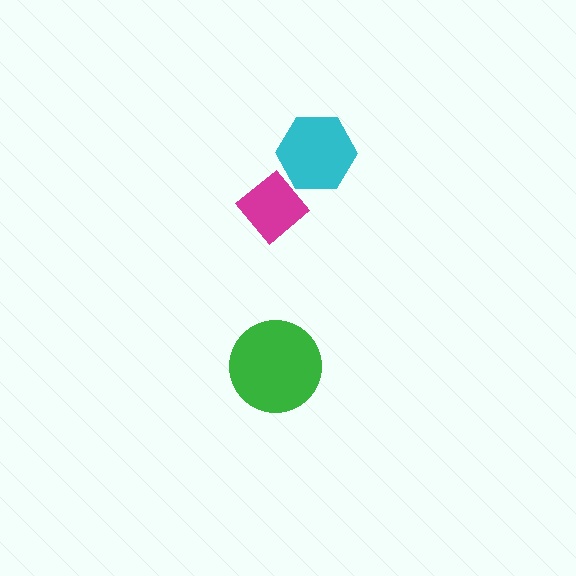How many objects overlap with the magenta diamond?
1 object overlaps with the magenta diamond.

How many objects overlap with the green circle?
0 objects overlap with the green circle.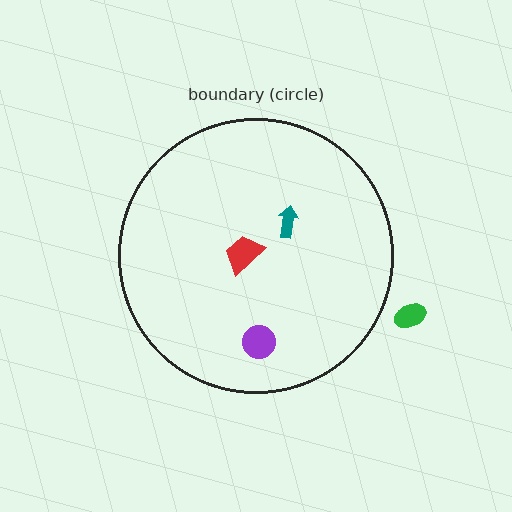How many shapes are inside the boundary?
3 inside, 1 outside.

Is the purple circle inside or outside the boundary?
Inside.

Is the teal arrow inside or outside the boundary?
Inside.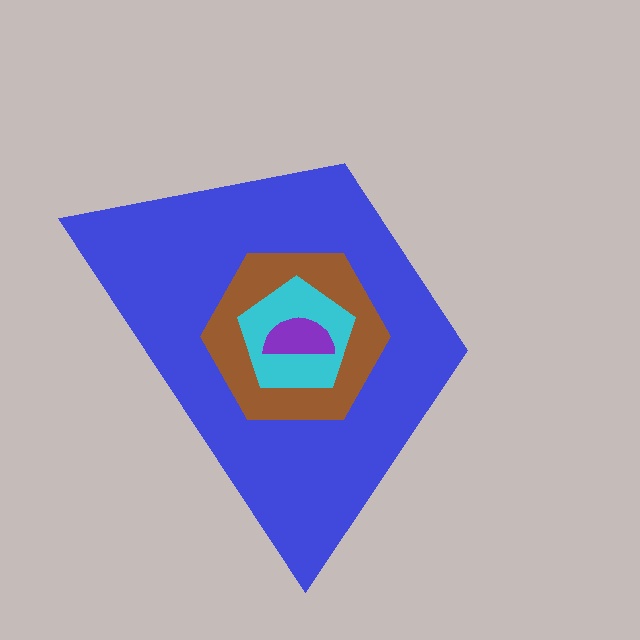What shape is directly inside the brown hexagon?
The cyan pentagon.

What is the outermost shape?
The blue trapezoid.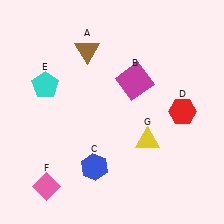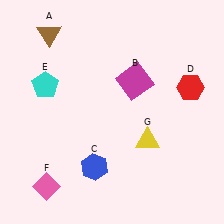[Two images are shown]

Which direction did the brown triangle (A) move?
The brown triangle (A) moved left.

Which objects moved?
The objects that moved are: the brown triangle (A), the red hexagon (D).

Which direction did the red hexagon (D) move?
The red hexagon (D) moved up.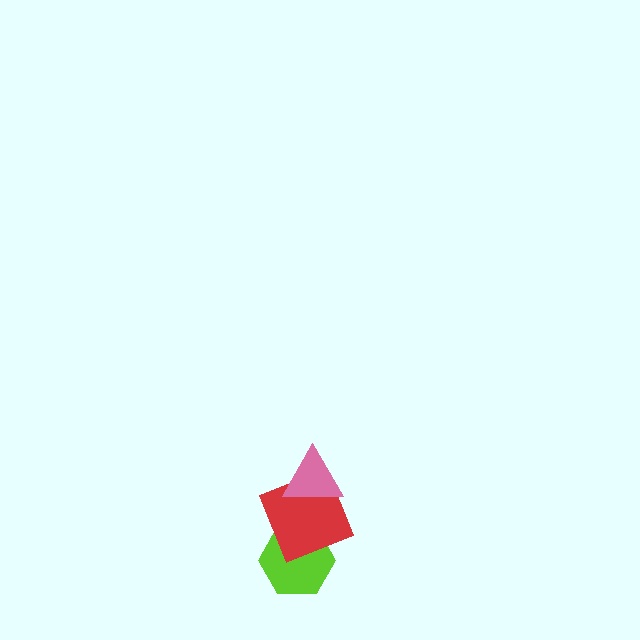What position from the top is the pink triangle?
The pink triangle is 1st from the top.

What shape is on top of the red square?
The pink triangle is on top of the red square.